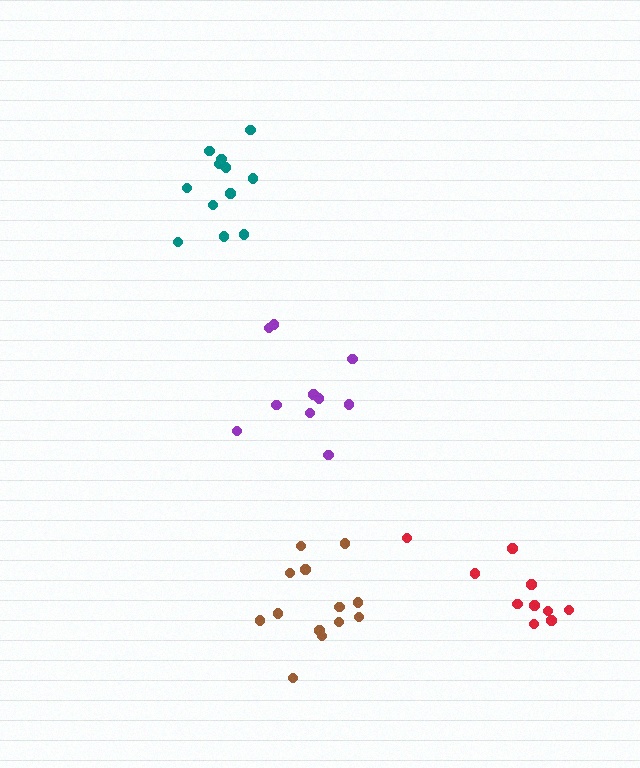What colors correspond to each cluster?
The clusters are colored: teal, purple, red, brown.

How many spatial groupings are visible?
There are 4 spatial groupings.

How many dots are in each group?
Group 1: 12 dots, Group 2: 10 dots, Group 3: 10 dots, Group 4: 13 dots (45 total).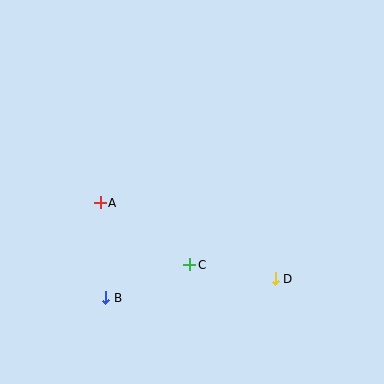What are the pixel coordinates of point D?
Point D is at (275, 279).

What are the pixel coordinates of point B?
Point B is at (106, 298).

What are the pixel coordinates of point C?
Point C is at (190, 265).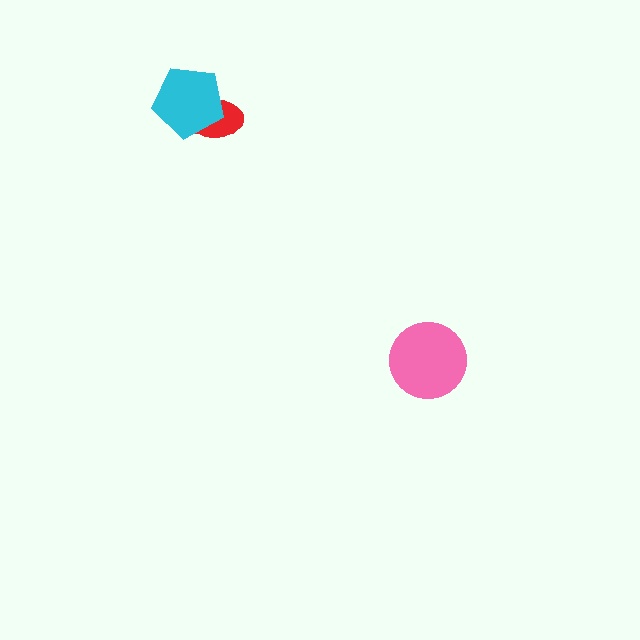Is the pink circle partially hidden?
No, no other shape covers it.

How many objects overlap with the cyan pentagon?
1 object overlaps with the cyan pentagon.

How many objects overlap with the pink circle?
0 objects overlap with the pink circle.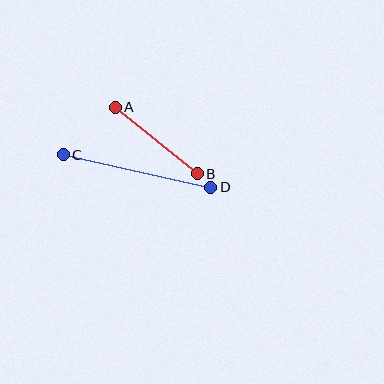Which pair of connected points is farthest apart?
Points C and D are farthest apart.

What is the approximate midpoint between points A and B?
The midpoint is at approximately (156, 141) pixels.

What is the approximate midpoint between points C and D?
The midpoint is at approximately (137, 171) pixels.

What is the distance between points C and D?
The distance is approximately 151 pixels.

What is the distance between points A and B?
The distance is approximately 106 pixels.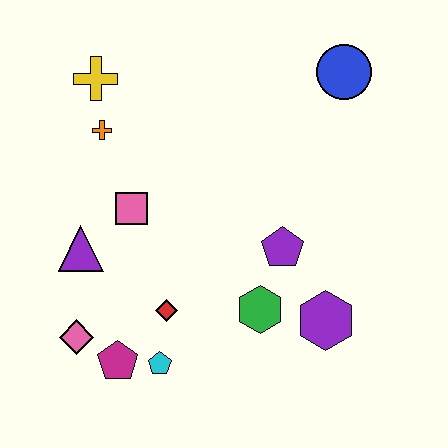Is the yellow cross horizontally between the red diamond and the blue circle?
No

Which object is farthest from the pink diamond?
The blue circle is farthest from the pink diamond.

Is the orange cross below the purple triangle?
No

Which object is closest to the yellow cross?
The orange cross is closest to the yellow cross.